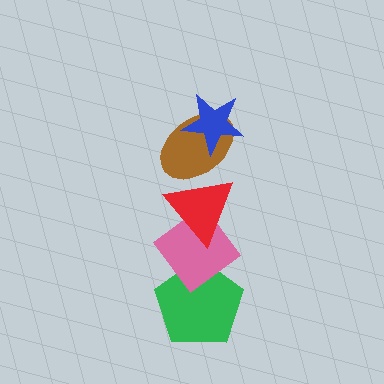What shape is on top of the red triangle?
The brown ellipse is on top of the red triangle.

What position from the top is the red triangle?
The red triangle is 3rd from the top.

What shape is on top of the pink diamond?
The red triangle is on top of the pink diamond.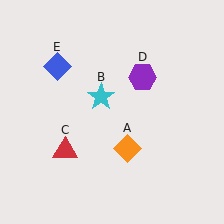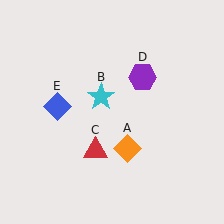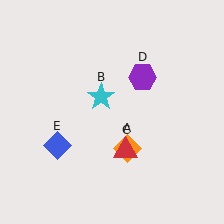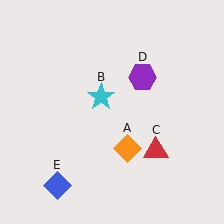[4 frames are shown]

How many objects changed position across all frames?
2 objects changed position: red triangle (object C), blue diamond (object E).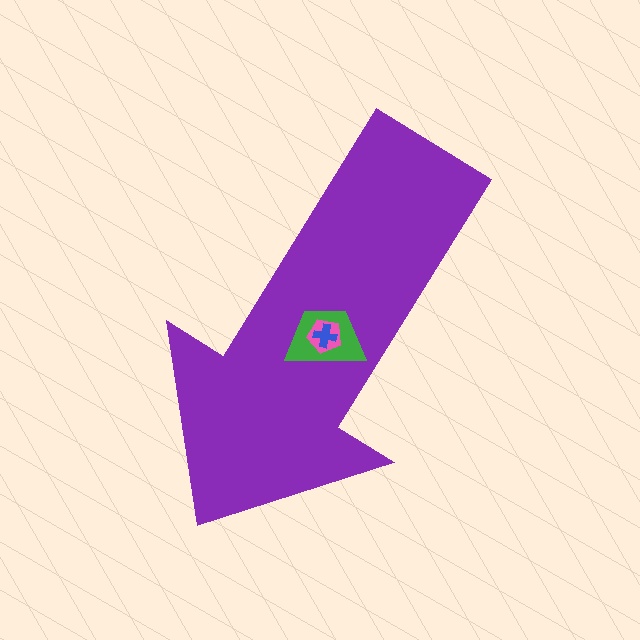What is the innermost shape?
The blue cross.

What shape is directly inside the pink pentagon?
The blue cross.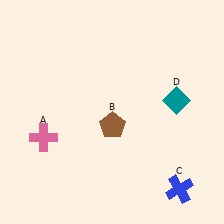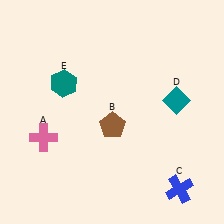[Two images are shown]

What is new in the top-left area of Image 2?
A teal hexagon (E) was added in the top-left area of Image 2.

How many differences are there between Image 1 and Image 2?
There is 1 difference between the two images.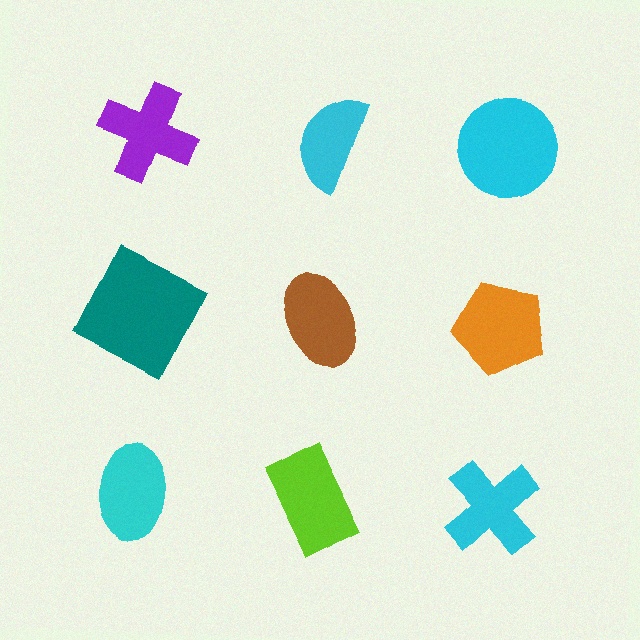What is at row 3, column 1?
A cyan ellipse.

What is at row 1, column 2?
A cyan semicircle.